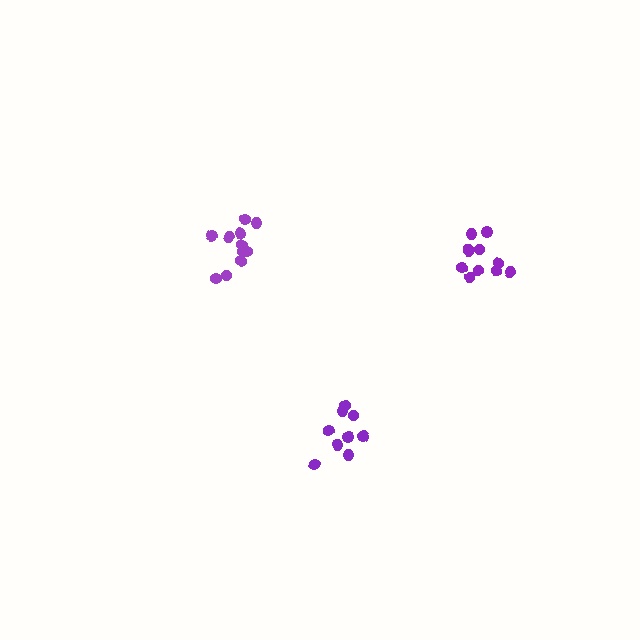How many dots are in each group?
Group 1: 11 dots, Group 2: 11 dots, Group 3: 9 dots (31 total).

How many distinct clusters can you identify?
There are 3 distinct clusters.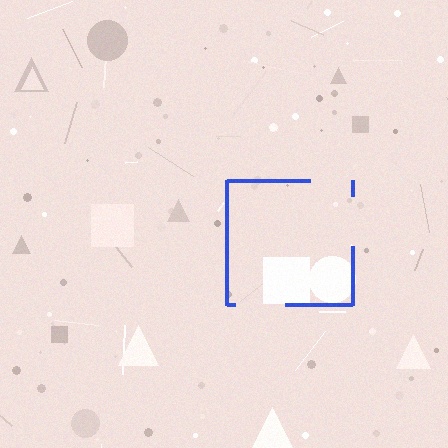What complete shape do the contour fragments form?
The contour fragments form a square.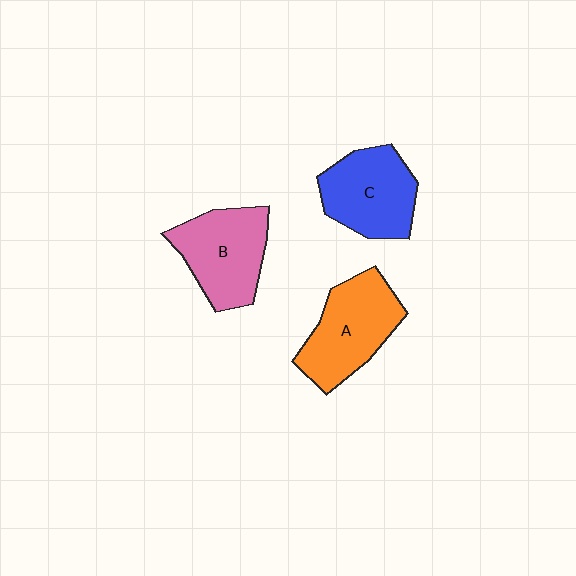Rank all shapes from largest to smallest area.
From largest to smallest: A (orange), B (pink), C (blue).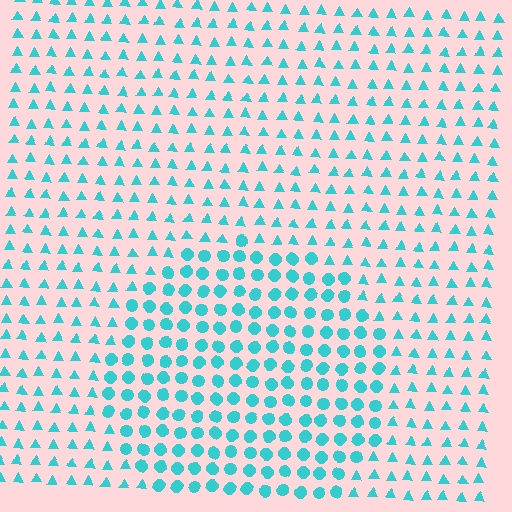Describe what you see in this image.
The image is filled with small cyan elements arranged in a uniform grid. A circle-shaped region contains circles, while the surrounding area contains triangles. The boundary is defined purely by the change in element shape.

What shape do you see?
I see a circle.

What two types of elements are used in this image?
The image uses circles inside the circle region and triangles outside it.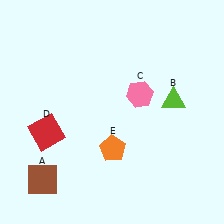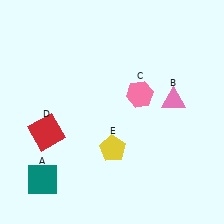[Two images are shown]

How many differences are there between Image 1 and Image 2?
There are 3 differences between the two images.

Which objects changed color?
A changed from brown to teal. B changed from lime to pink. E changed from orange to yellow.